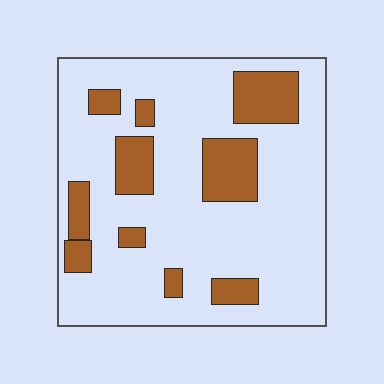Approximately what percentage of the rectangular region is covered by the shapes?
Approximately 20%.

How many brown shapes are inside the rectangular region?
10.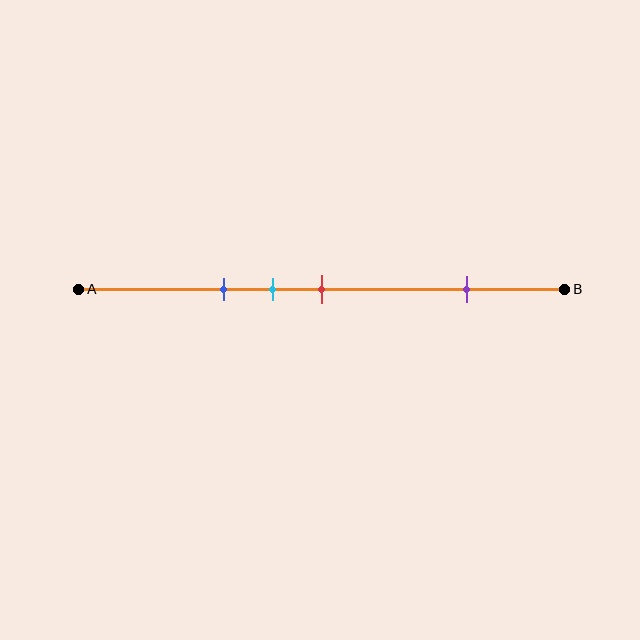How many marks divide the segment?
There are 4 marks dividing the segment.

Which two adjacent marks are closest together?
The cyan and red marks are the closest adjacent pair.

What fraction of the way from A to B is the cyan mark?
The cyan mark is approximately 40% (0.4) of the way from A to B.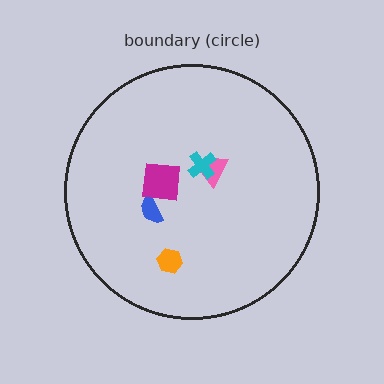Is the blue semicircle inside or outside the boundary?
Inside.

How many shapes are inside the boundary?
5 inside, 0 outside.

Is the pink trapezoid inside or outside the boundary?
Inside.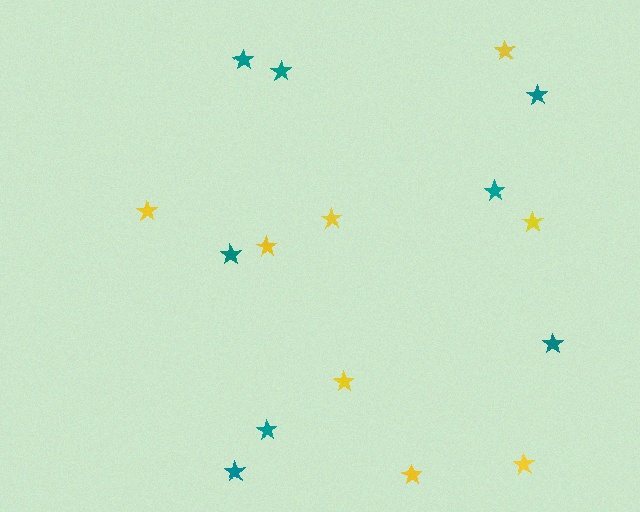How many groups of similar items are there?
There are 2 groups: one group of yellow stars (8) and one group of teal stars (8).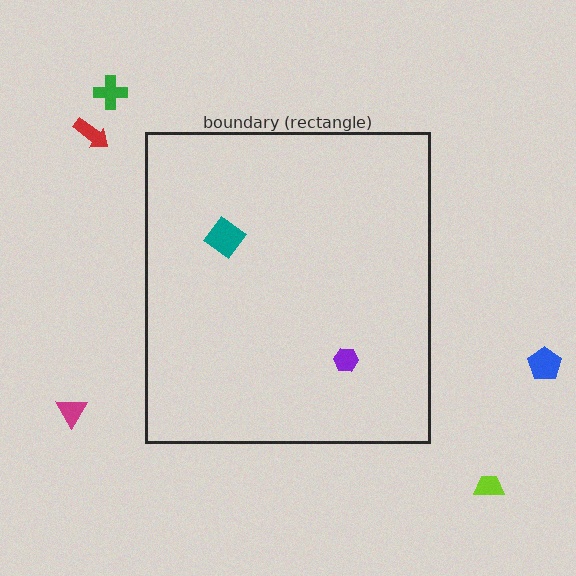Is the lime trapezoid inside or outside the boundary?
Outside.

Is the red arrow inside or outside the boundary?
Outside.